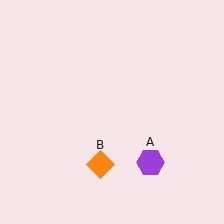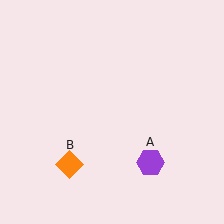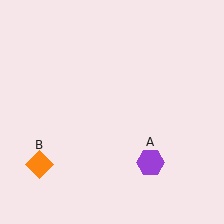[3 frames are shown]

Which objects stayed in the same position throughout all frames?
Purple hexagon (object A) remained stationary.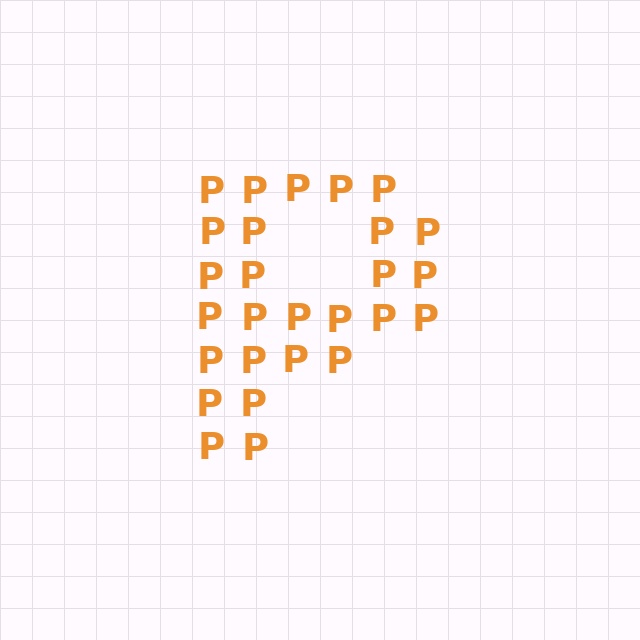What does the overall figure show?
The overall figure shows the letter P.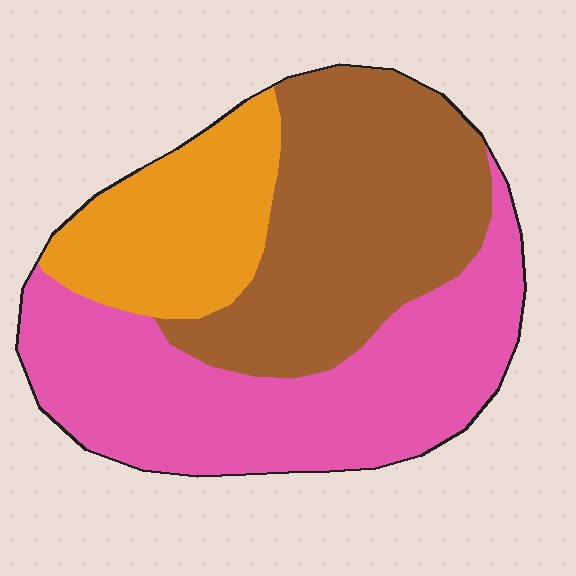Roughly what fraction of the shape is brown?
Brown covers 37% of the shape.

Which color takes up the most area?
Pink, at roughly 40%.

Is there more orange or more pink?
Pink.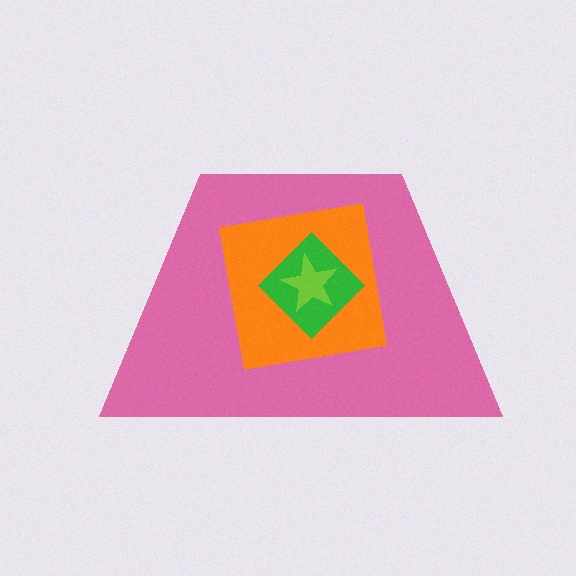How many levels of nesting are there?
4.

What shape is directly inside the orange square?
The green diamond.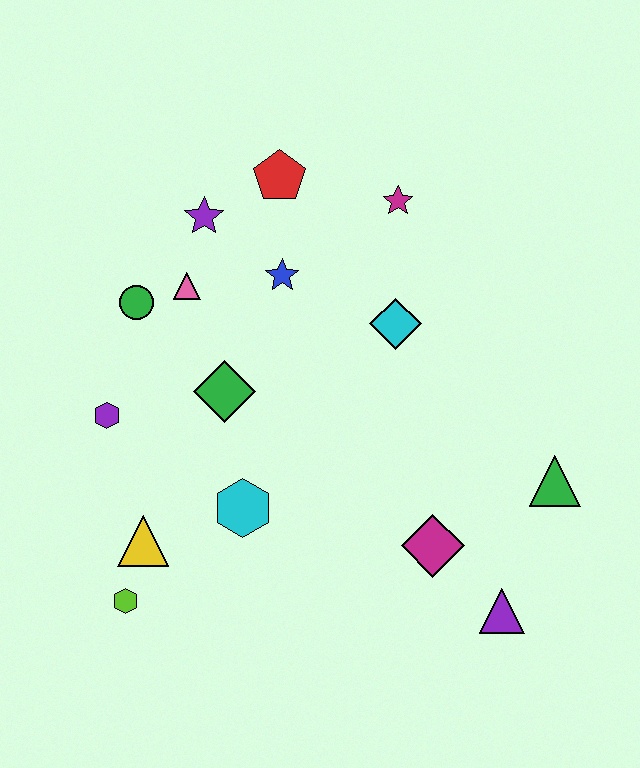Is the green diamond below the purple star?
Yes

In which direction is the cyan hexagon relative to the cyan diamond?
The cyan hexagon is below the cyan diamond.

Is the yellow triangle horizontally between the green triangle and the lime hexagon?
Yes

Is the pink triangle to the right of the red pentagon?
No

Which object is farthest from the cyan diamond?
The lime hexagon is farthest from the cyan diamond.